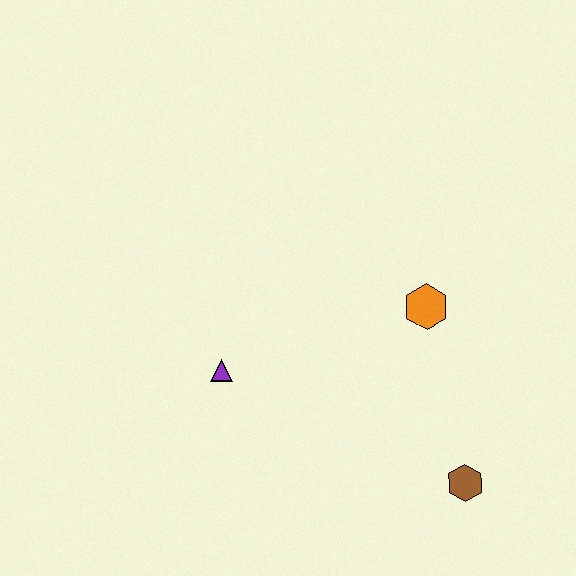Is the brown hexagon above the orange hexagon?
No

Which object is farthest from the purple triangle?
The brown hexagon is farthest from the purple triangle.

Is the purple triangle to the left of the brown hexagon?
Yes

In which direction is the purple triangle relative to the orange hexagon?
The purple triangle is to the left of the orange hexagon.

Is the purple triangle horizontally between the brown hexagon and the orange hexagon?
No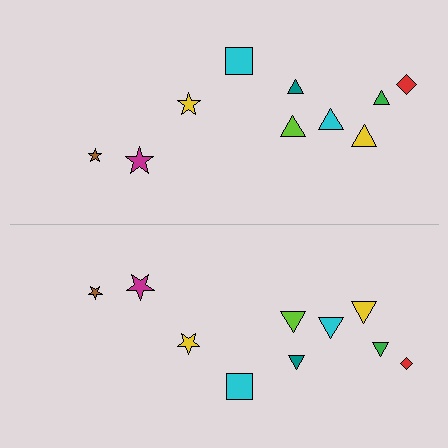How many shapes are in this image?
There are 20 shapes in this image.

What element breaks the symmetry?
The red diamond on the bottom side has a different size than its mirror counterpart.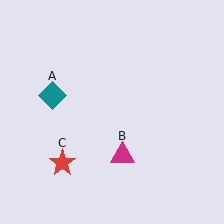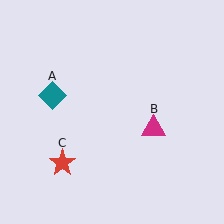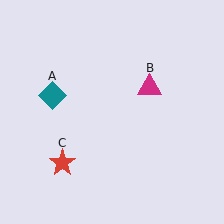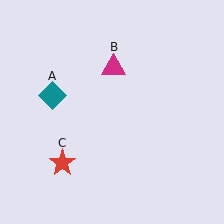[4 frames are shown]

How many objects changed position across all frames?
1 object changed position: magenta triangle (object B).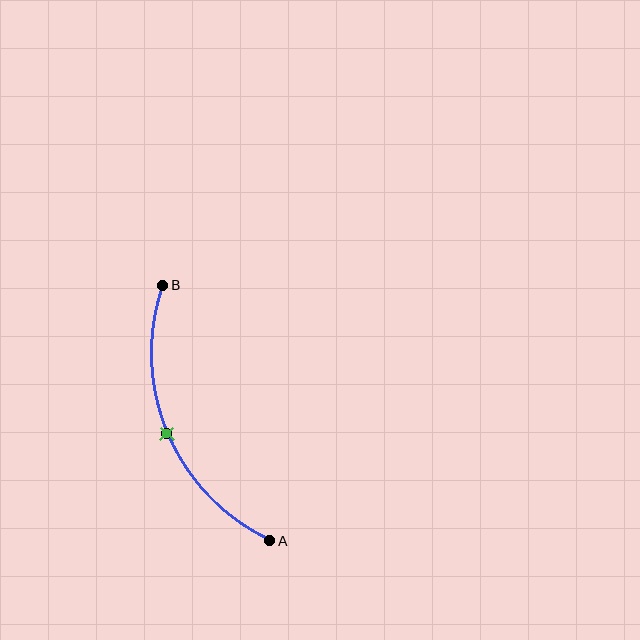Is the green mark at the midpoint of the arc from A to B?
Yes. The green mark lies on the arc at equal arc-length from both A and B — it is the arc midpoint.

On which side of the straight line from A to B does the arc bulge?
The arc bulges to the left of the straight line connecting A and B.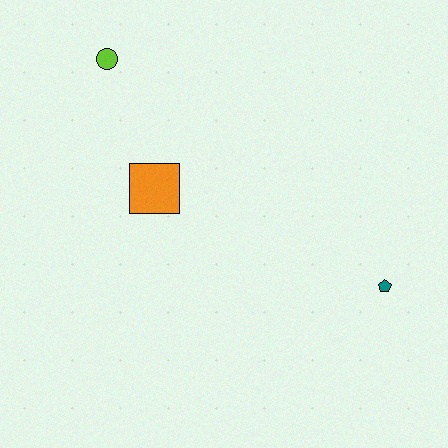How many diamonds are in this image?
There are no diamonds.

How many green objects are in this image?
There are no green objects.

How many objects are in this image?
There are 3 objects.